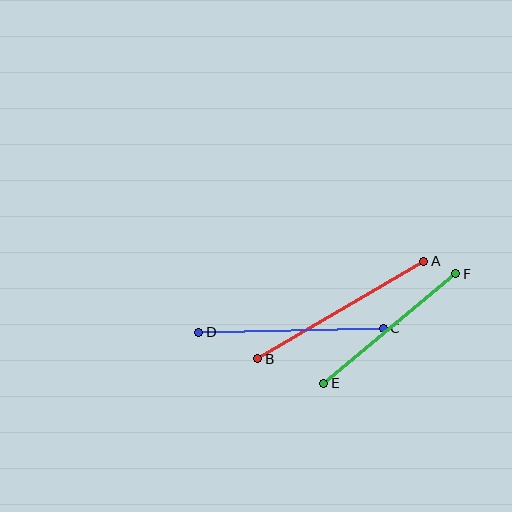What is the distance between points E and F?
The distance is approximately 172 pixels.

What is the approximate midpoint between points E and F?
The midpoint is at approximately (390, 329) pixels.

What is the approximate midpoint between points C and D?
The midpoint is at approximately (291, 330) pixels.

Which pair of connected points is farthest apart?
Points A and B are farthest apart.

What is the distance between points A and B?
The distance is approximately 192 pixels.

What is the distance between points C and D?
The distance is approximately 185 pixels.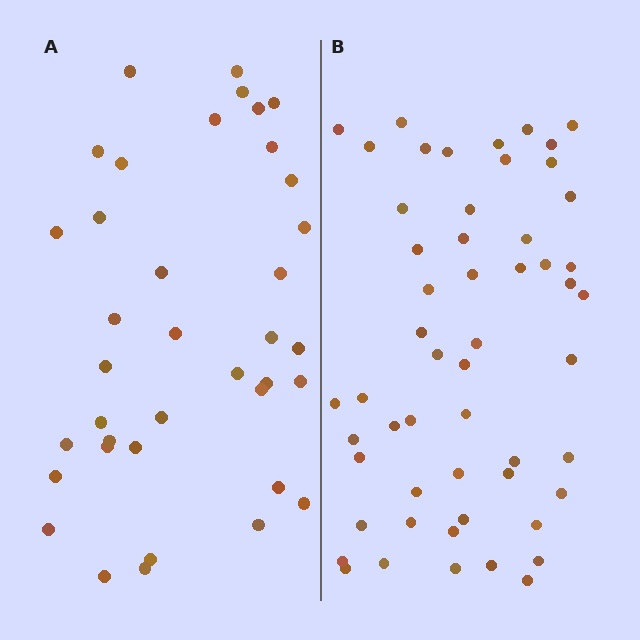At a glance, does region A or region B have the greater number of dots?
Region B (the right region) has more dots.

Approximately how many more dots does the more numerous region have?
Region B has approximately 15 more dots than region A.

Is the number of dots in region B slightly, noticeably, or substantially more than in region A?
Region B has noticeably more, but not dramatically so. The ratio is roughly 1.4 to 1.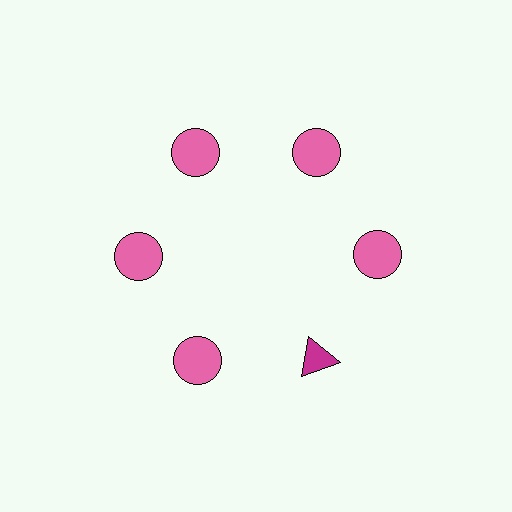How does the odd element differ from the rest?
It differs in both color (magenta instead of pink) and shape (triangle instead of circle).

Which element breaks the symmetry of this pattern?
The magenta triangle at roughly the 5 o'clock position breaks the symmetry. All other shapes are pink circles.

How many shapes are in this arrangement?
There are 6 shapes arranged in a ring pattern.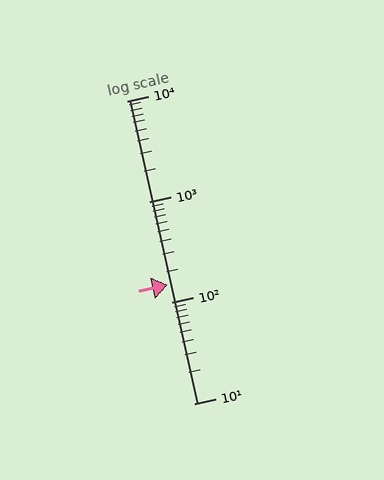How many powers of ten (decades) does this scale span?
The scale spans 3 decades, from 10 to 10000.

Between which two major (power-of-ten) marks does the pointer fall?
The pointer is between 100 and 1000.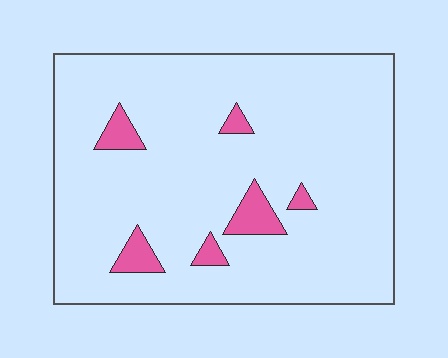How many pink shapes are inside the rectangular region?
6.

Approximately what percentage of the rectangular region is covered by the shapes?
Approximately 5%.